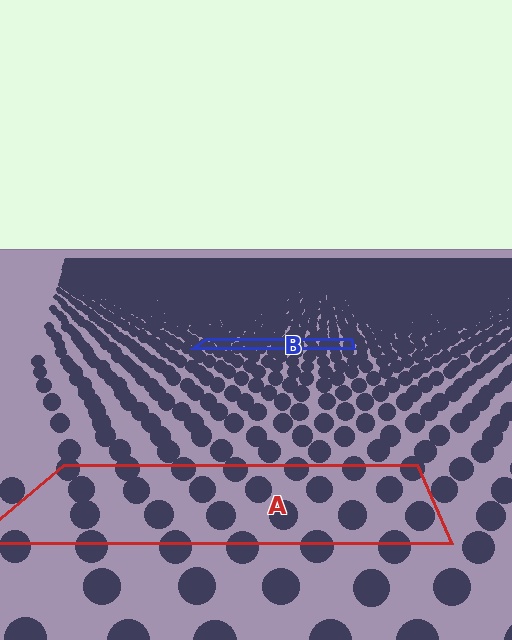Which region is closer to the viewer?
Region A is closer. The texture elements there are larger and more spread out.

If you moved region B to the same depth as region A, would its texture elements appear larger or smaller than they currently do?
They would appear larger. At a closer depth, the same texture elements are projected at a bigger on-screen size.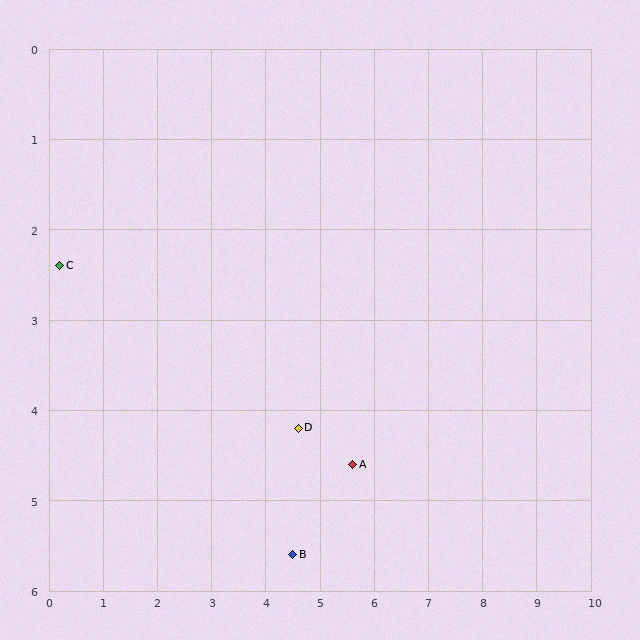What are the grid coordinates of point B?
Point B is at approximately (4.5, 5.6).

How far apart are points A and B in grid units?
Points A and B are about 1.5 grid units apart.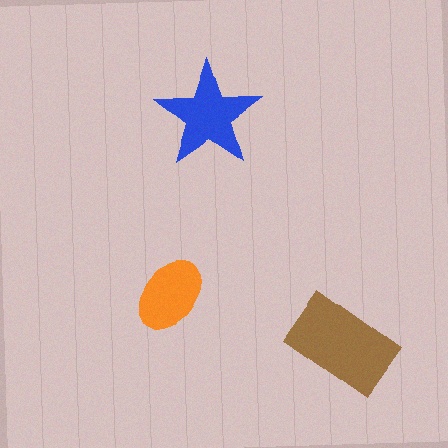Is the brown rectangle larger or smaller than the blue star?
Larger.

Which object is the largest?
The brown rectangle.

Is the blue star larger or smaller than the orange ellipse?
Larger.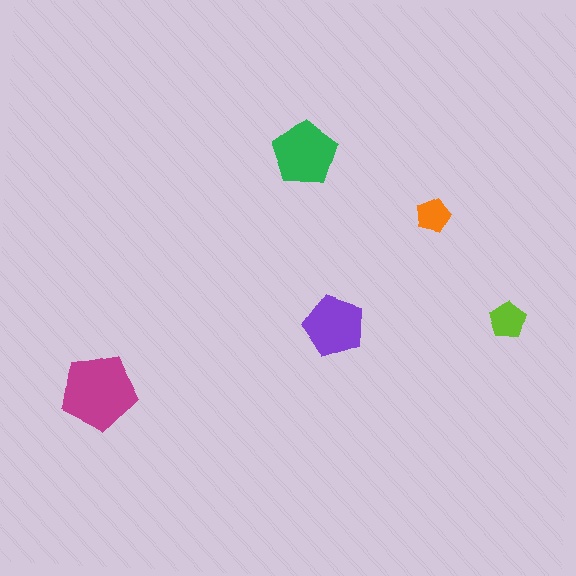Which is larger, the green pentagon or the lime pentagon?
The green one.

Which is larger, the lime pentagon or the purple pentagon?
The purple one.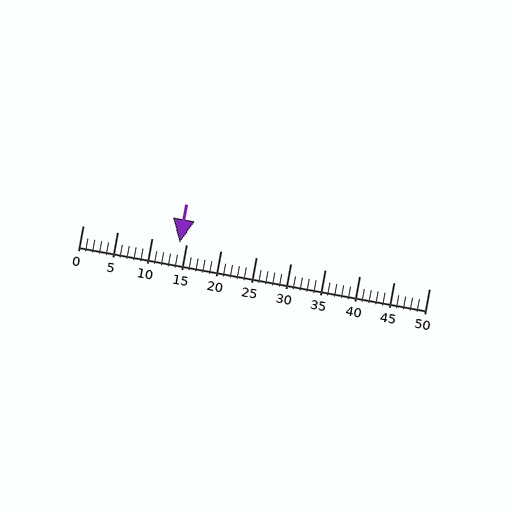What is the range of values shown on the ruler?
The ruler shows values from 0 to 50.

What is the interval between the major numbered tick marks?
The major tick marks are spaced 5 units apart.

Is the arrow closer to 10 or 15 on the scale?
The arrow is closer to 15.